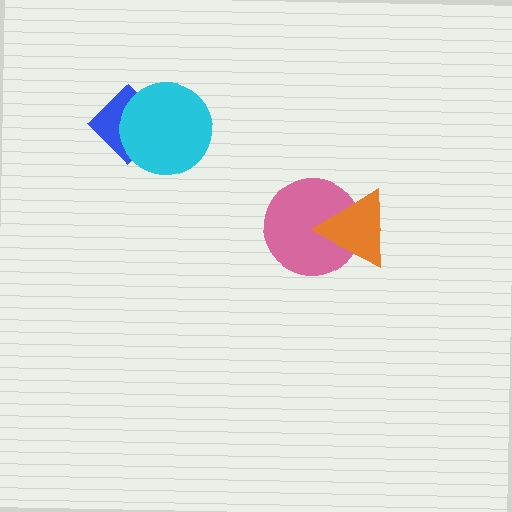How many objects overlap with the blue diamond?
1 object overlaps with the blue diamond.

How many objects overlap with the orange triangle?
1 object overlaps with the orange triangle.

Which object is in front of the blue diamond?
The cyan circle is in front of the blue diamond.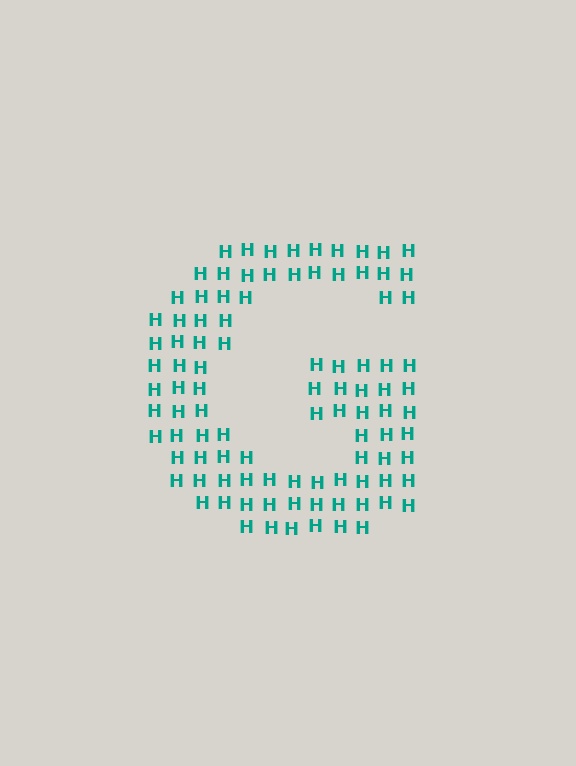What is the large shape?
The large shape is the letter G.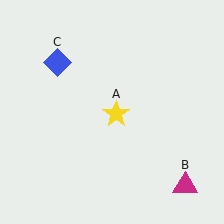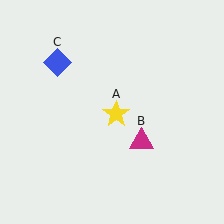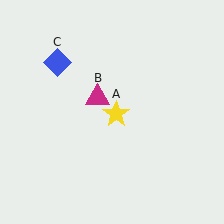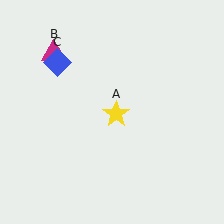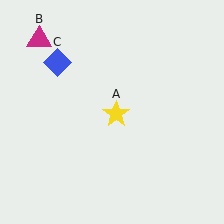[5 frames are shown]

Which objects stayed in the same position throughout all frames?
Yellow star (object A) and blue diamond (object C) remained stationary.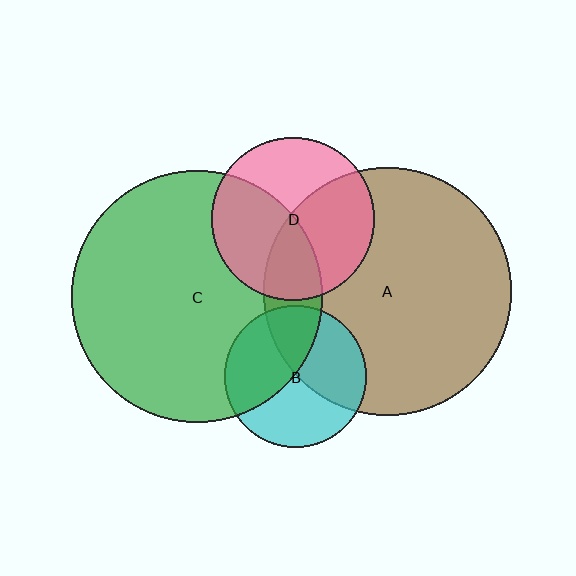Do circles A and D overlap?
Yes.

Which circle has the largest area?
Circle C (green).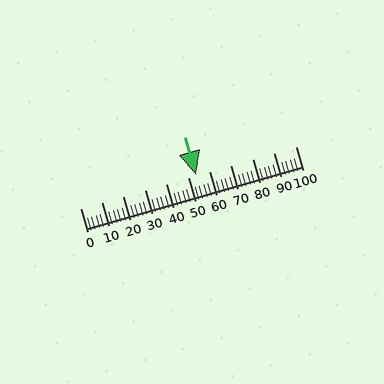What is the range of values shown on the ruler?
The ruler shows values from 0 to 100.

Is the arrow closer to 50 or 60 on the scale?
The arrow is closer to 50.